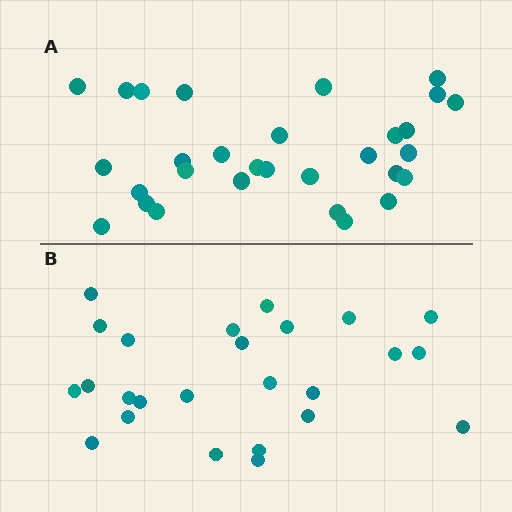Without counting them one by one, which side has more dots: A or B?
Region A (the top region) has more dots.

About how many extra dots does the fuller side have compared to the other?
Region A has about 5 more dots than region B.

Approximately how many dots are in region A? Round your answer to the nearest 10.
About 30 dots.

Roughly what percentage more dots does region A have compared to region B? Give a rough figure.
About 20% more.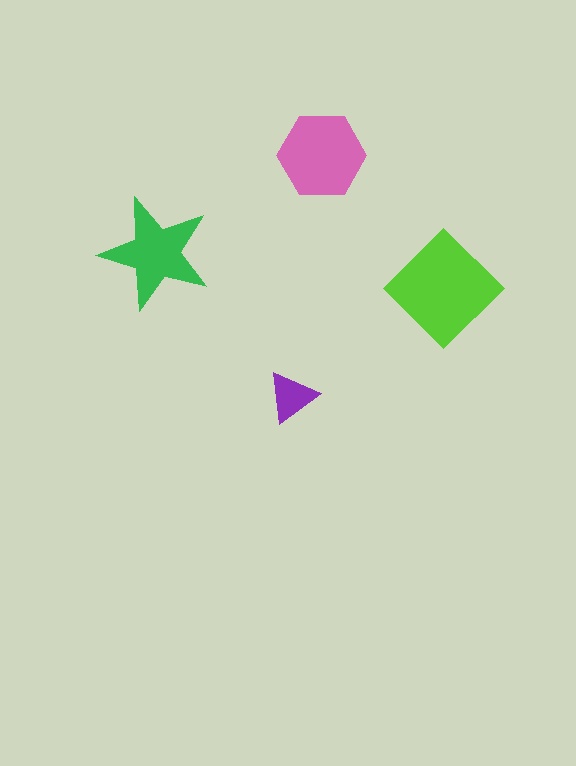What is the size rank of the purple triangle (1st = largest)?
4th.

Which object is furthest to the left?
The green star is leftmost.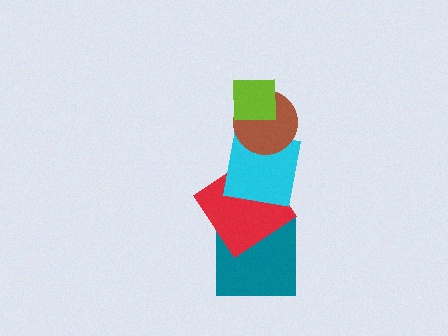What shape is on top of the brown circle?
The lime square is on top of the brown circle.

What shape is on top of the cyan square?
The brown circle is on top of the cyan square.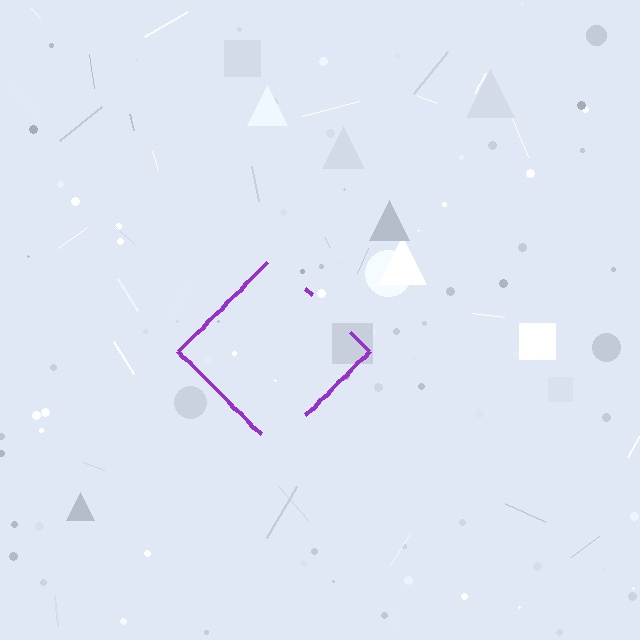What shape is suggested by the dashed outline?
The dashed outline suggests a diamond.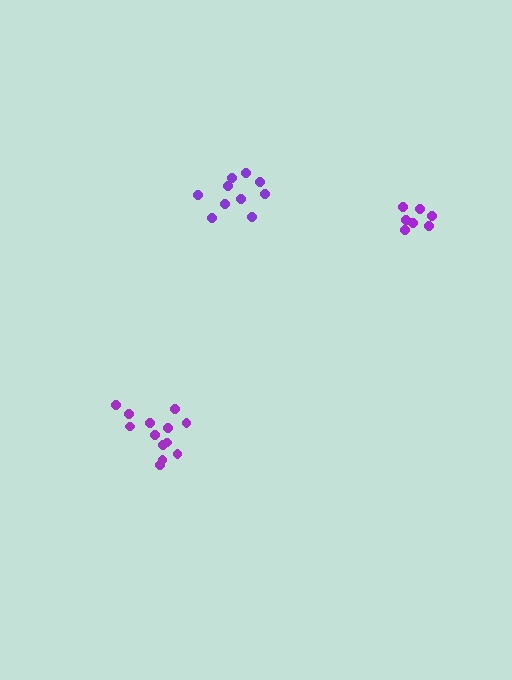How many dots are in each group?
Group 1: 10 dots, Group 2: 7 dots, Group 3: 13 dots (30 total).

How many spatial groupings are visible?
There are 3 spatial groupings.